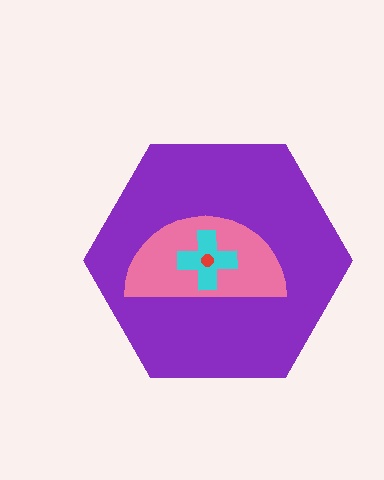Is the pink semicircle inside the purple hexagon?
Yes.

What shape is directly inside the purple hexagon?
The pink semicircle.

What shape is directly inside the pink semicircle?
The cyan cross.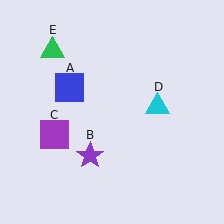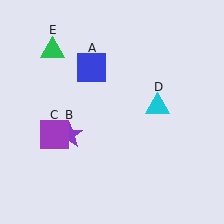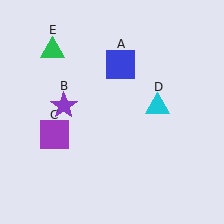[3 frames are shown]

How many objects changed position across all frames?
2 objects changed position: blue square (object A), purple star (object B).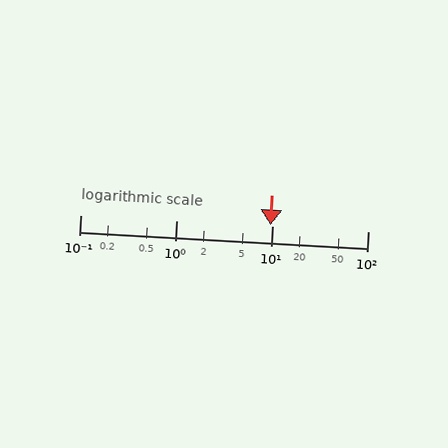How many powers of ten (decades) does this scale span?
The scale spans 3 decades, from 0.1 to 100.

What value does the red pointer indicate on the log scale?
The pointer indicates approximately 9.6.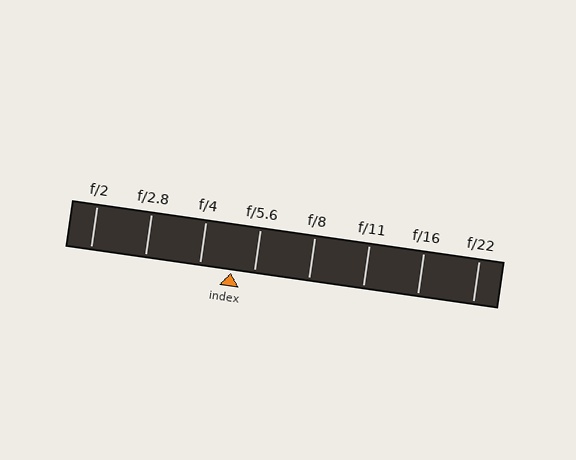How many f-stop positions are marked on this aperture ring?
There are 8 f-stop positions marked.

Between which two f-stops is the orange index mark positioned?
The index mark is between f/4 and f/5.6.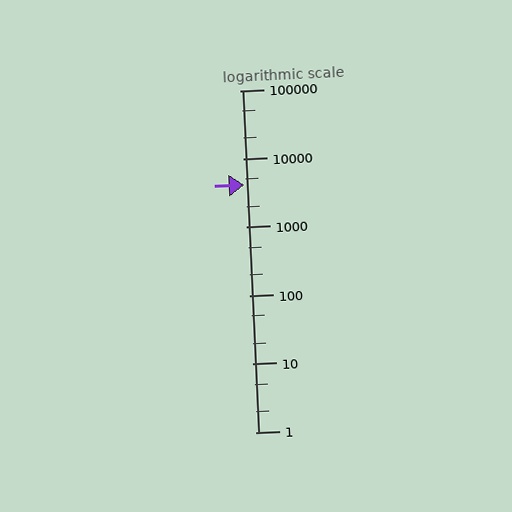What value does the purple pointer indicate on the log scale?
The pointer indicates approximately 4100.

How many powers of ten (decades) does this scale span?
The scale spans 5 decades, from 1 to 100000.